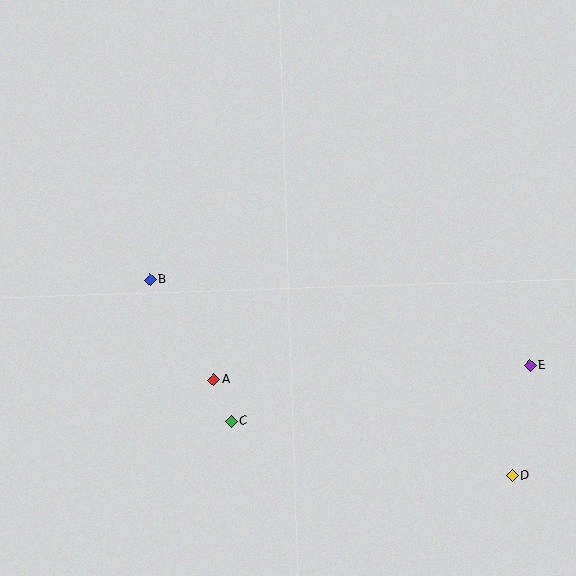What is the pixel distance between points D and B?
The distance between D and B is 412 pixels.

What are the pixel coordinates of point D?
Point D is at (512, 475).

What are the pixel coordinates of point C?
Point C is at (232, 421).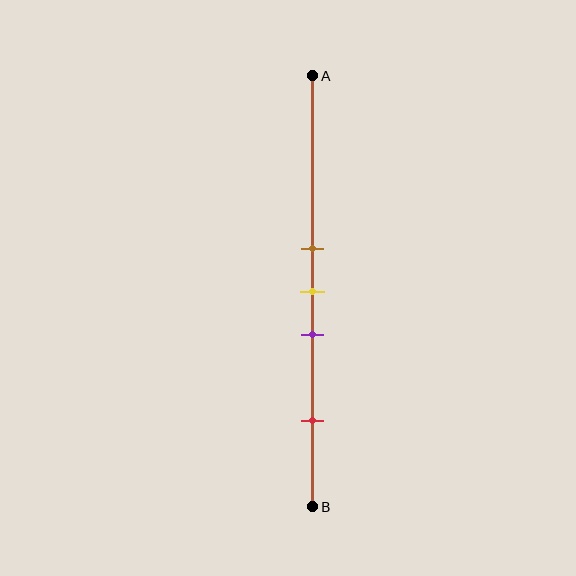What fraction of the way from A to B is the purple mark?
The purple mark is approximately 60% (0.6) of the way from A to B.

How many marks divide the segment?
There are 4 marks dividing the segment.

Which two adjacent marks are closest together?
The brown and yellow marks are the closest adjacent pair.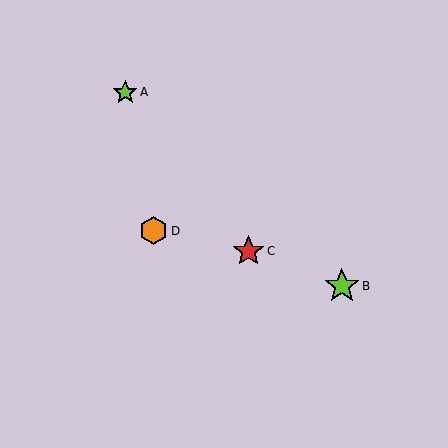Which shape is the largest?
The lime star (labeled B) is the largest.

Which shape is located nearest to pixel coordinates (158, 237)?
The orange hexagon (labeled D) at (154, 231) is nearest to that location.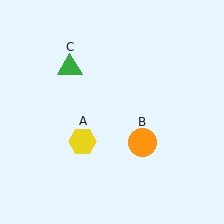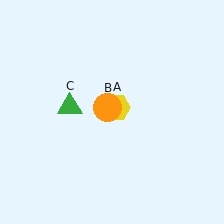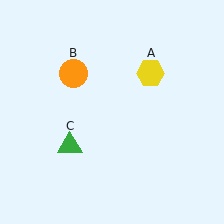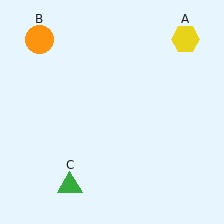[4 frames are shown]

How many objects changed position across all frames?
3 objects changed position: yellow hexagon (object A), orange circle (object B), green triangle (object C).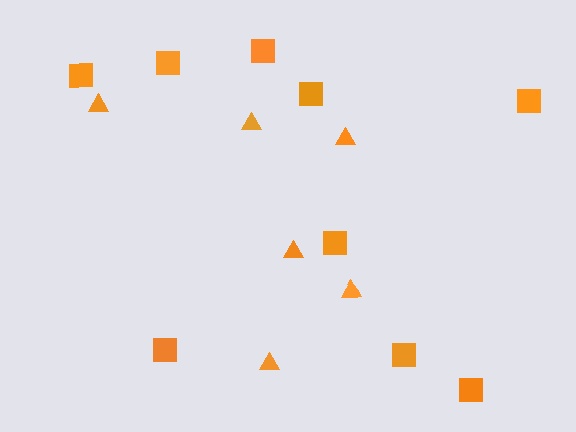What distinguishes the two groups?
There are 2 groups: one group of triangles (6) and one group of squares (9).